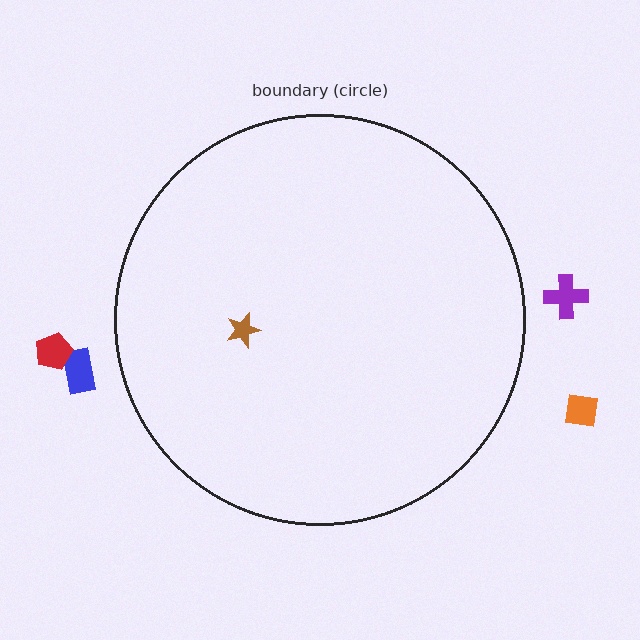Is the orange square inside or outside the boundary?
Outside.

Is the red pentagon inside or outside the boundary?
Outside.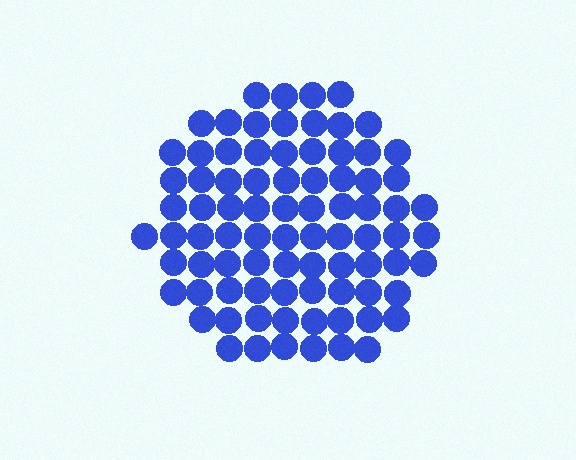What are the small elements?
The small elements are circles.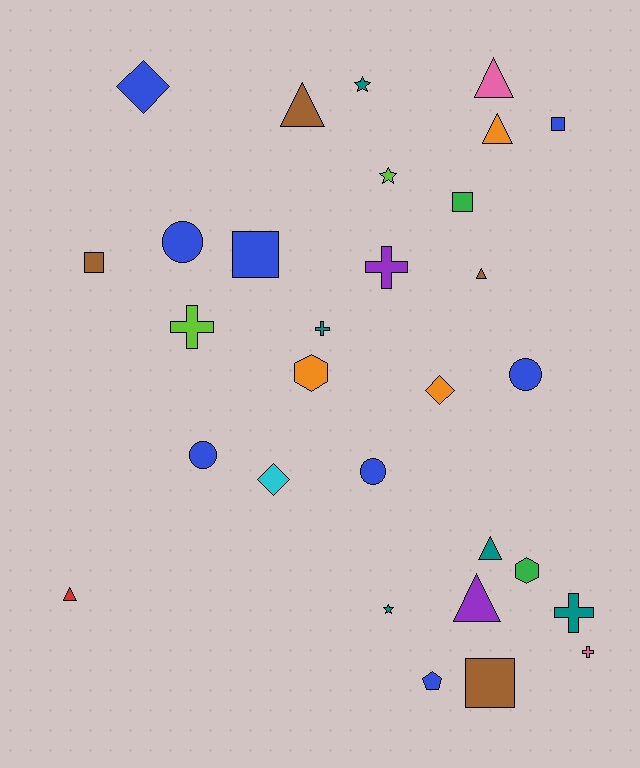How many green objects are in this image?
There are 2 green objects.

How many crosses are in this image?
There are 5 crosses.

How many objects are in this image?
There are 30 objects.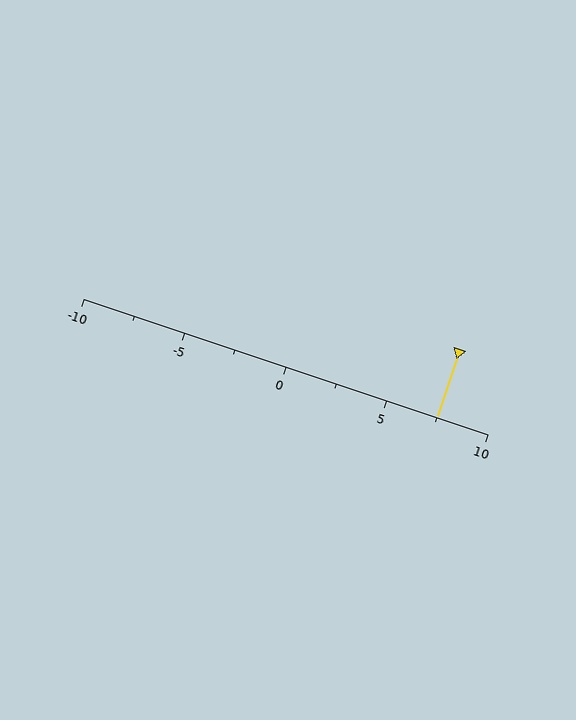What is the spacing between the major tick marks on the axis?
The major ticks are spaced 5 apart.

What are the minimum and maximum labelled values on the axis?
The axis runs from -10 to 10.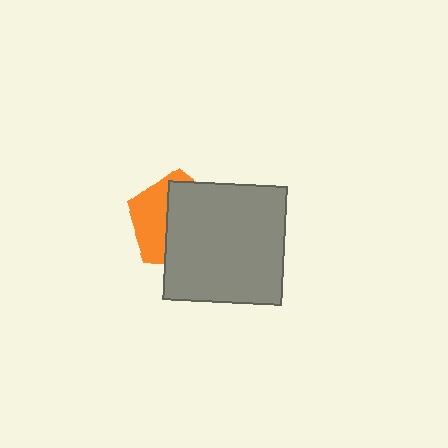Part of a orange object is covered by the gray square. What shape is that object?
It is a pentagon.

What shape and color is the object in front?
The object in front is a gray square.